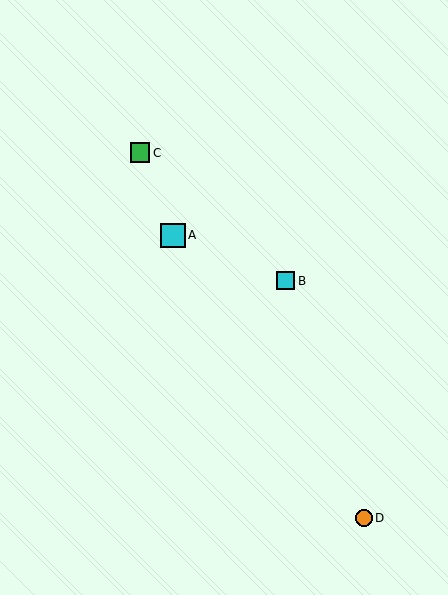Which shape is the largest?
The cyan square (labeled A) is the largest.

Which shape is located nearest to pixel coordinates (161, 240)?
The cyan square (labeled A) at (173, 235) is nearest to that location.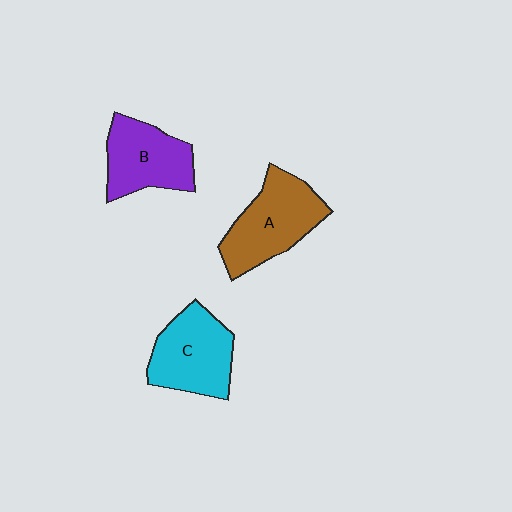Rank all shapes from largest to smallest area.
From largest to smallest: A (brown), C (cyan), B (purple).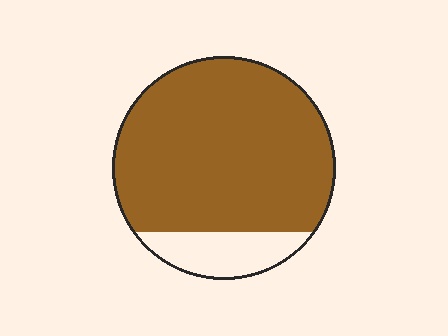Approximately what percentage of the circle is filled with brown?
Approximately 85%.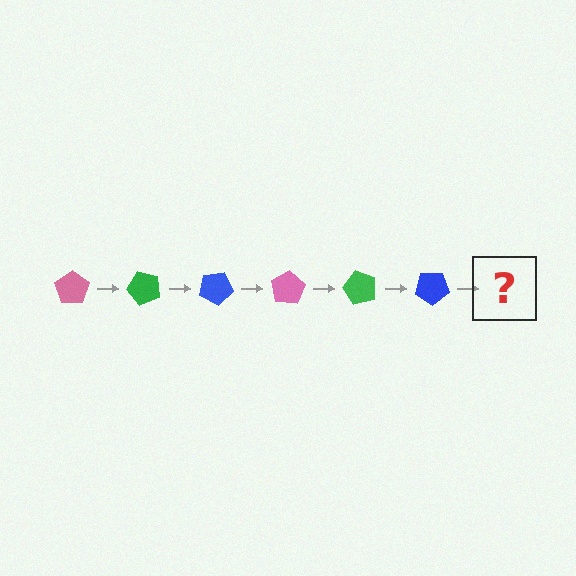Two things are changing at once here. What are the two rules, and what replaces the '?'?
The two rules are that it rotates 50 degrees each step and the color cycles through pink, green, and blue. The '?' should be a pink pentagon, rotated 300 degrees from the start.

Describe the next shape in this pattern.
It should be a pink pentagon, rotated 300 degrees from the start.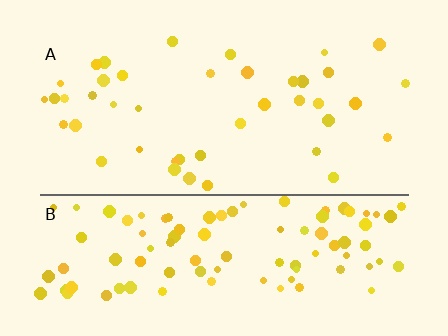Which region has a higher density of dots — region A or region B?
B (the bottom).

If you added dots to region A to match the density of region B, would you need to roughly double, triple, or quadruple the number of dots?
Approximately triple.